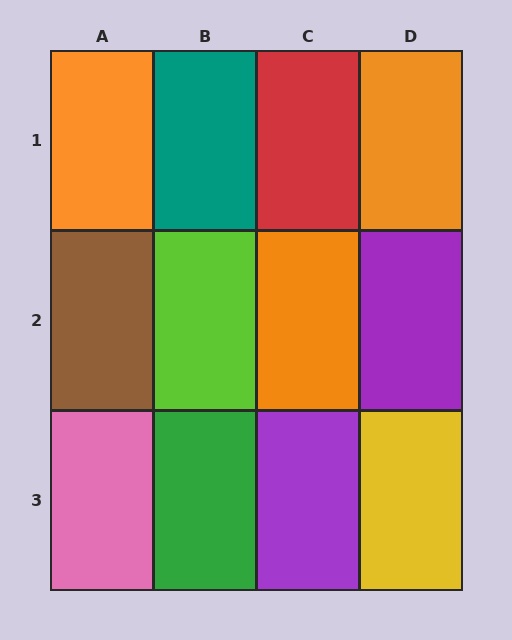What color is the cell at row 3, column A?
Pink.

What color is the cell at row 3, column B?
Green.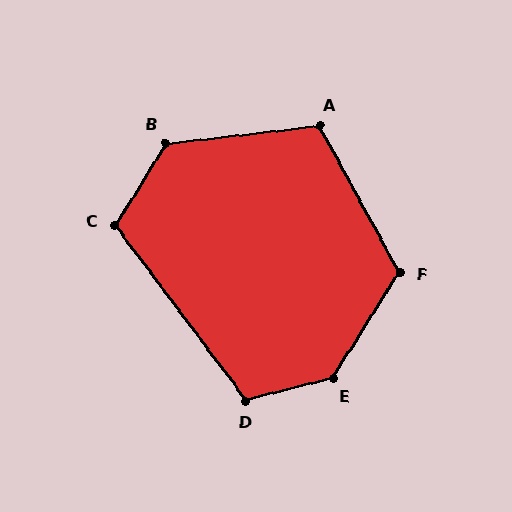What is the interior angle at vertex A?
Approximately 112 degrees (obtuse).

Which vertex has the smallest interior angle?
C, at approximately 111 degrees.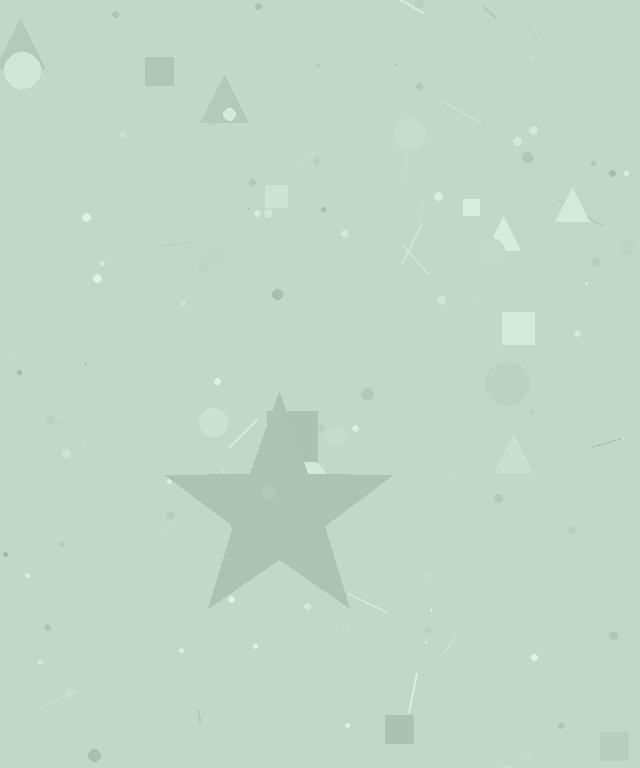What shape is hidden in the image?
A star is hidden in the image.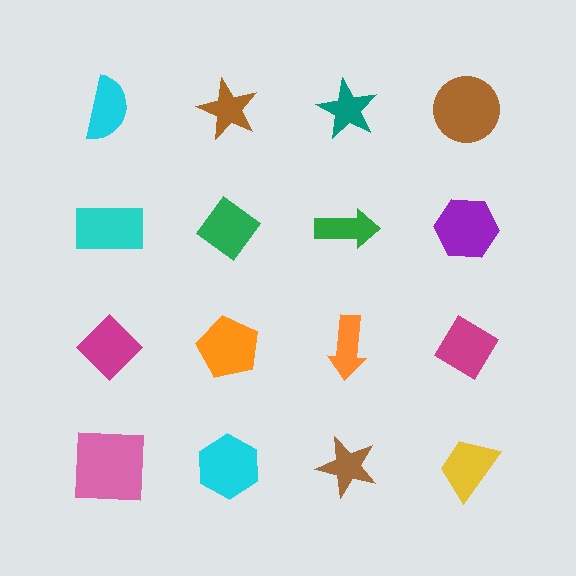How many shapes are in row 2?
4 shapes.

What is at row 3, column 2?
An orange pentagon.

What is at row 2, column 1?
A cyan rectangle.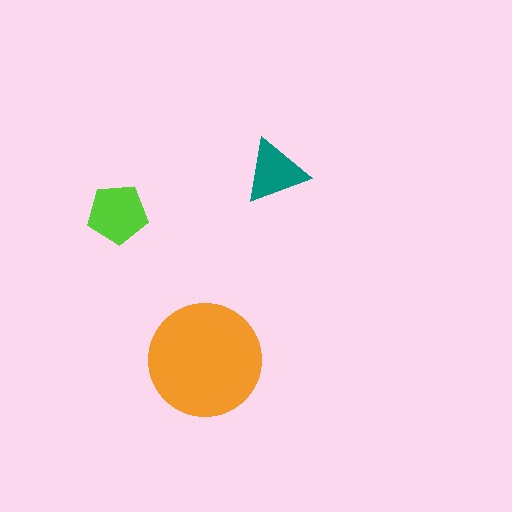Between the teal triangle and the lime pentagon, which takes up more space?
The lime pentagon.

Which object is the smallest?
The teal triangle.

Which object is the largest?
The orange circle.